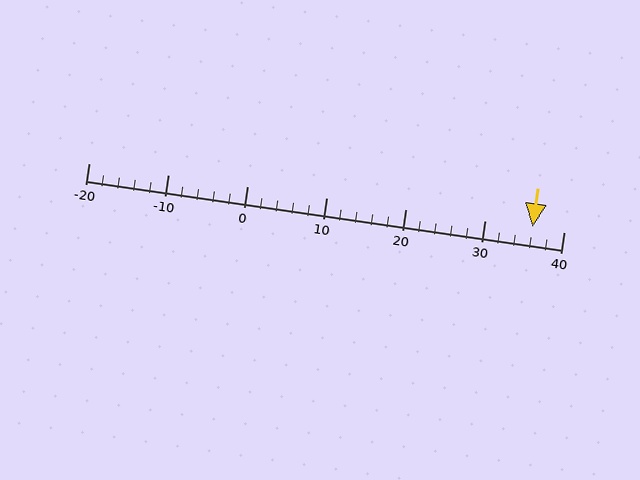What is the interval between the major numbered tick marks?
The major tick marks are spaced 10 units apart.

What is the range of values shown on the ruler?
The ruler shows values from -20 to 40.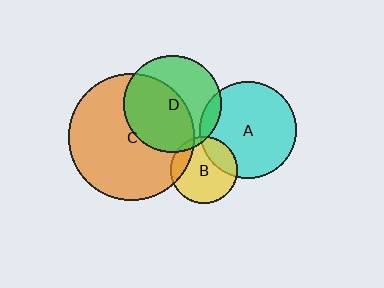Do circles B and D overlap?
Yes.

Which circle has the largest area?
Circle C (orange).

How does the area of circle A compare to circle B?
Approximately 2.0 times.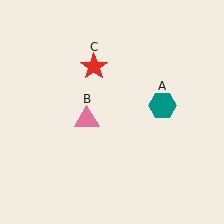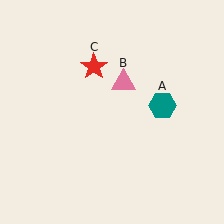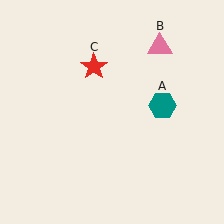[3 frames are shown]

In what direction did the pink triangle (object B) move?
The pink triangle (object B) moved up and to the right.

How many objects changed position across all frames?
1 object changed position: pink triangle (object B).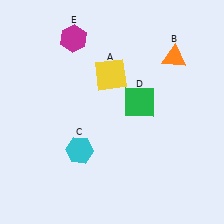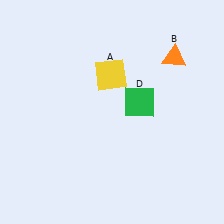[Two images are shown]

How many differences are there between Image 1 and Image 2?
There are 2 differences between the two images.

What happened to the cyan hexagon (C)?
The cyan hexagon (C) was removed in Image 2. It was in the bottom-left area of Image 1.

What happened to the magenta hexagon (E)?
The magenta hexagon (E) was removed in Image 2. It was in the top-left area of Image 1.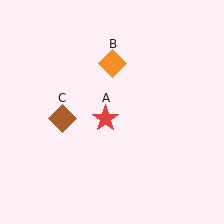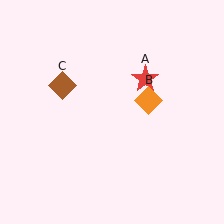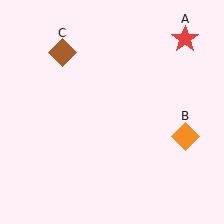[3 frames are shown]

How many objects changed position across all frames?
3 objects changed position: red star (object A), orange diamond (object B), brown diamond (object C).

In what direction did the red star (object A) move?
The red star (object A) moved up and to the right.